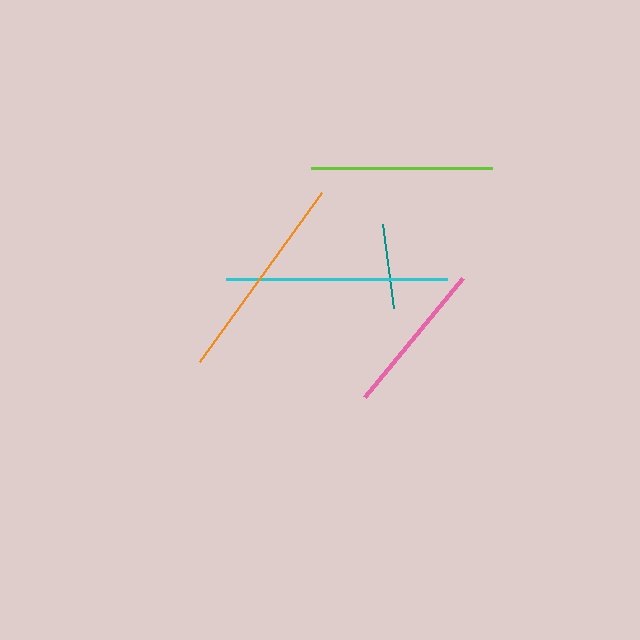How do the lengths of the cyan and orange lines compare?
The cyan and orange lines are approximately the same length.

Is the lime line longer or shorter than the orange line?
The orange line is longer than the lime line.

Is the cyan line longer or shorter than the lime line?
The cyan line is longer than the lime line.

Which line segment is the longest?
The cyan line is the longest at approximately 220 pixels.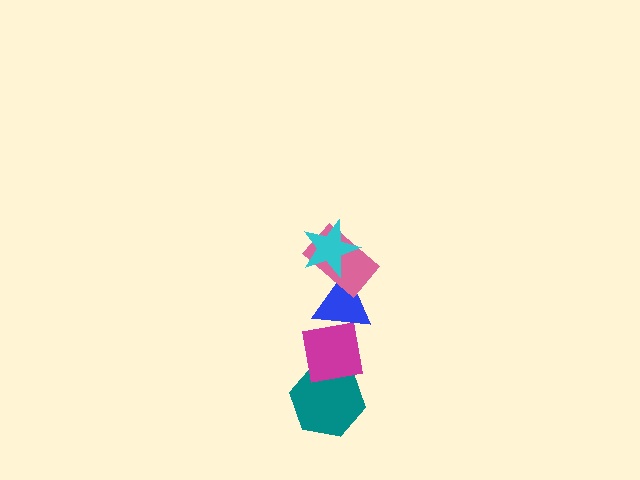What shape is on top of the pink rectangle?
The cyan star is on top of the pink rectangle.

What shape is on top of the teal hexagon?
The magenta square is on top of the teal hexagon.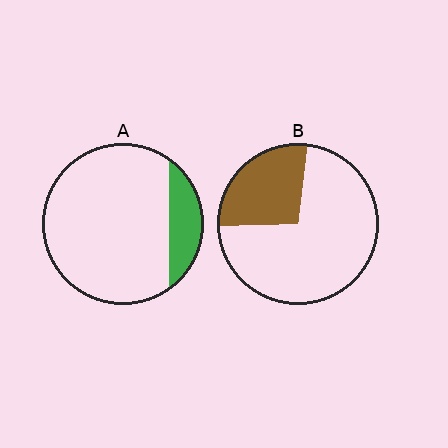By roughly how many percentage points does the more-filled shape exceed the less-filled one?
By roughly 10 percentage points (B over A).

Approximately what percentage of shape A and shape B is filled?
A is approximately 15% and B is approximately 25%.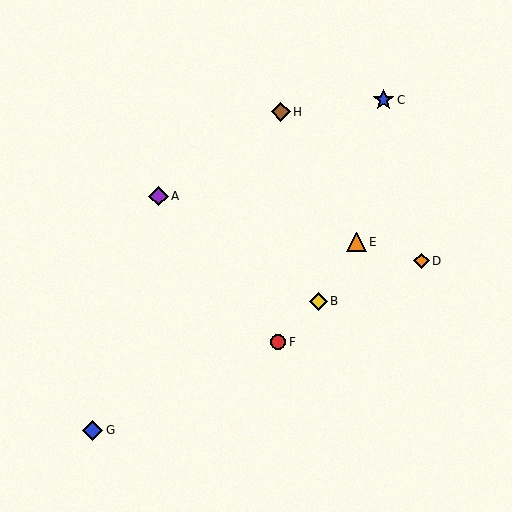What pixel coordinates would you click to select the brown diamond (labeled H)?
Click at (281, 112) to select the brown diamond H.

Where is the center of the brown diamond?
The center of the brown diamond is at (281, 112).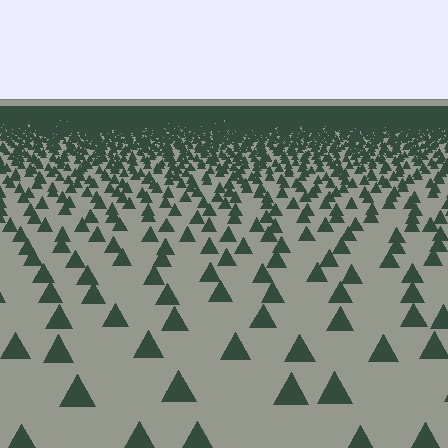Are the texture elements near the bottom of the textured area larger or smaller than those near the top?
Larger. Near the bottom, elements are closer to the viewer and appear at a bigger on-screen size.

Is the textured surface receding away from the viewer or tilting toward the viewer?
The surface is receding away from the viewer. Texture elements get smaller and denser toward the top.